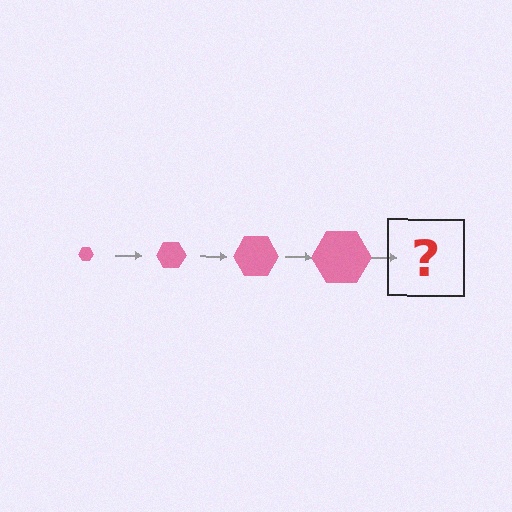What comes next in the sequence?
The next element should be a pink hexagon, larger than the previous one.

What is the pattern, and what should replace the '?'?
The pattern is that the hexagon gets progressively larger each step. The '?' should be a pink hexagon, larger than the previous one.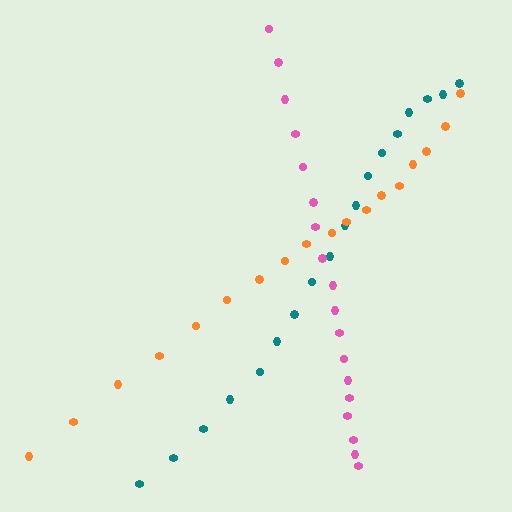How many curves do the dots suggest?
There are 3 distinct paths.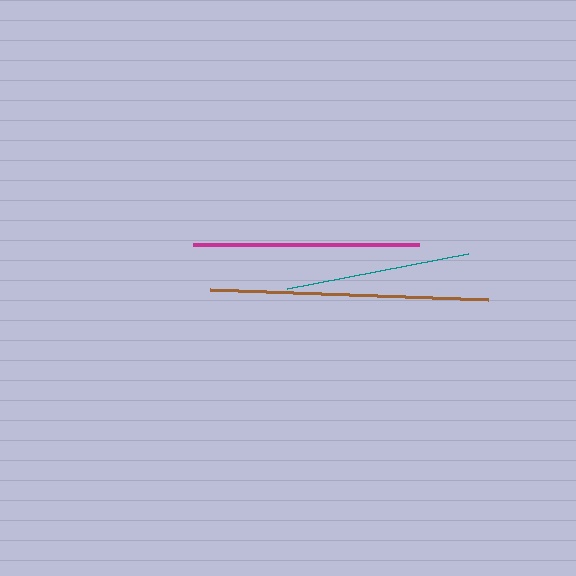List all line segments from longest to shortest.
From longest to shortest: brown, magenta, teal.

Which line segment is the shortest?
The teal line is the shortest at approximately 184 pixels.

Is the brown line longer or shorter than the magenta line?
The brown line is longer than the magenta line.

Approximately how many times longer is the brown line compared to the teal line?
The brown line is approximately 1.5 times the length of the teal line.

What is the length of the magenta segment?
The magenta segment is approximately 226 pixels long.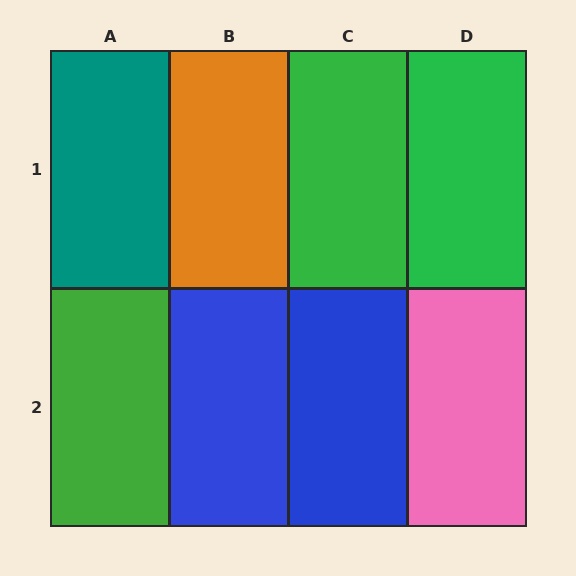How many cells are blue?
2 cells are blue.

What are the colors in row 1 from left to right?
Teal, orange, green, green.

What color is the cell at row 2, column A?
Green.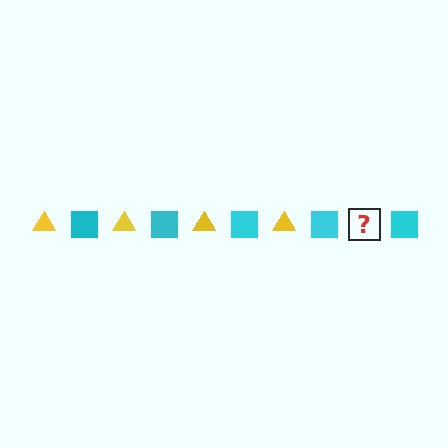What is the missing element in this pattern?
The missing element is a yellow triangle.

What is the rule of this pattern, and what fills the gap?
The rule is that the pattern alternates between yellow triangle and cyan square. The gap should be filled with a yellow triangle.